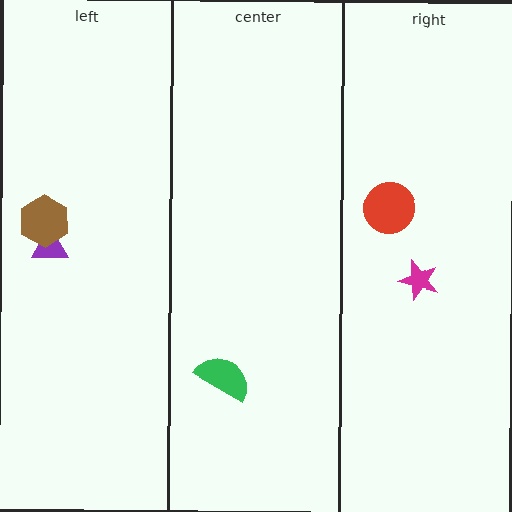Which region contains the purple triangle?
The left region.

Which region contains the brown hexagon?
The left region.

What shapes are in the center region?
The green semicircle.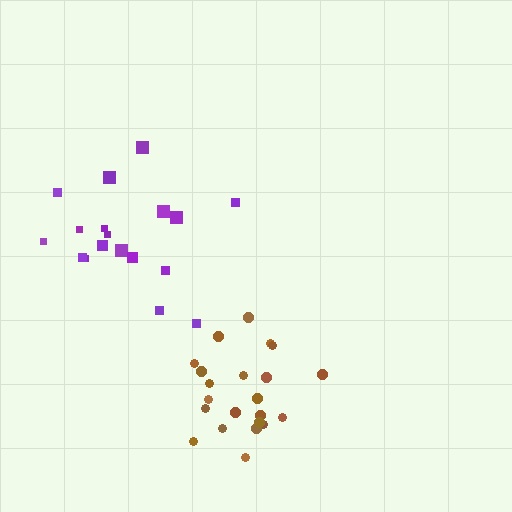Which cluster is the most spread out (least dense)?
Purple.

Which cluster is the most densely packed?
Brown.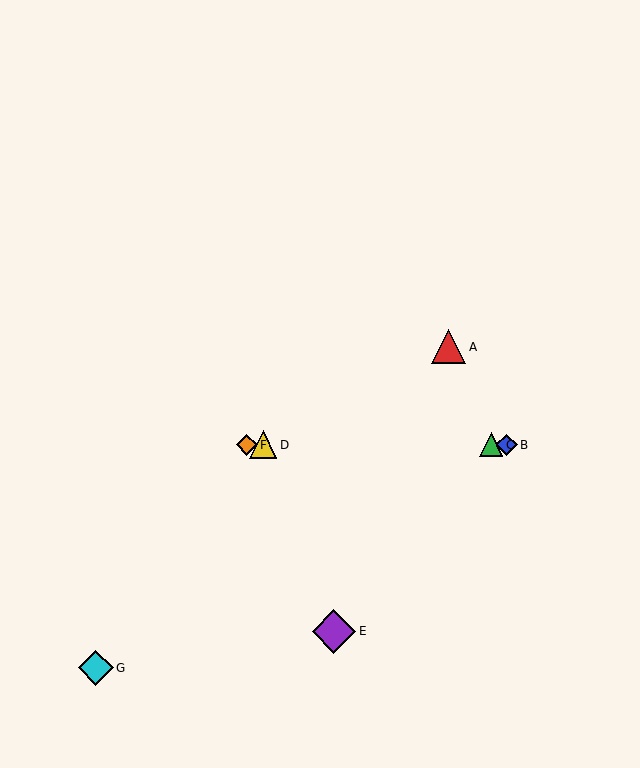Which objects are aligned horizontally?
Objects B, C, D, F are aligned horizontally.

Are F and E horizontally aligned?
No, F is at y≈445 and E is at y≈631.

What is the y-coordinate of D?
Object D is at y≈445.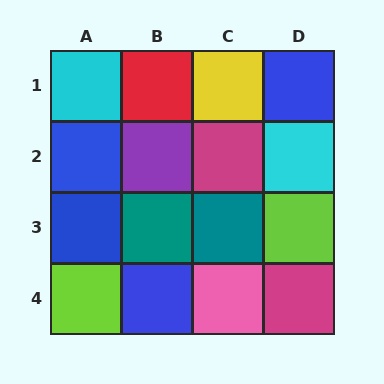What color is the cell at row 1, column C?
Yellow.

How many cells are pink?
1 cell is pink.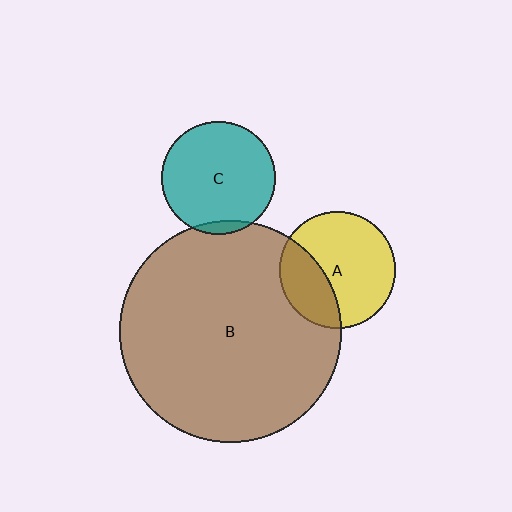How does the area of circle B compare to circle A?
Approximately 3.6 times.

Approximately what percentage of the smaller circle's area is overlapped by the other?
Approximately 5%.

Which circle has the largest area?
Circle B (brown).